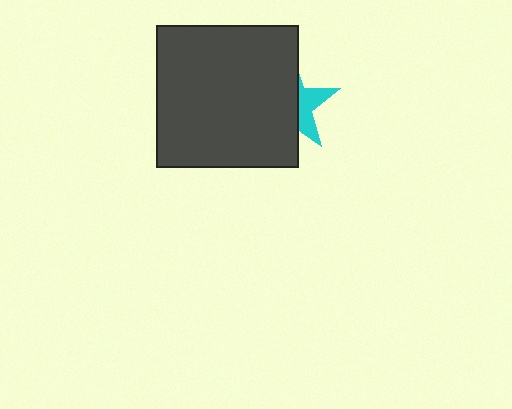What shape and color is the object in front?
The object in front is a dark gray square.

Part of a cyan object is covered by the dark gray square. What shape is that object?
It is a star.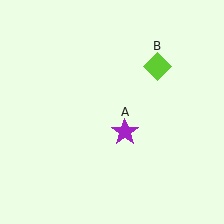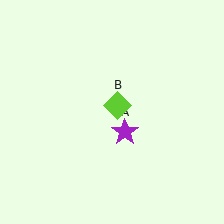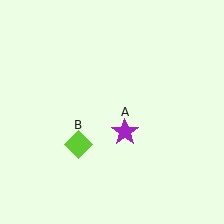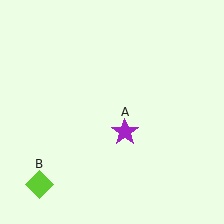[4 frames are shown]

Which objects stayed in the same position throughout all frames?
Purple star (object A) remained stationary.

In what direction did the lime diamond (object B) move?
The lime diamond (object B) moved down and to the left.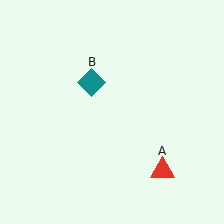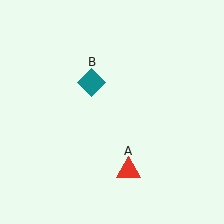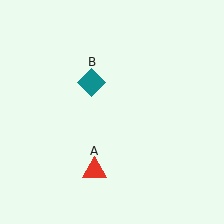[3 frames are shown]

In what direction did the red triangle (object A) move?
The red triangle (object A) moved left.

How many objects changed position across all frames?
1 object changed position: red triangle (object A).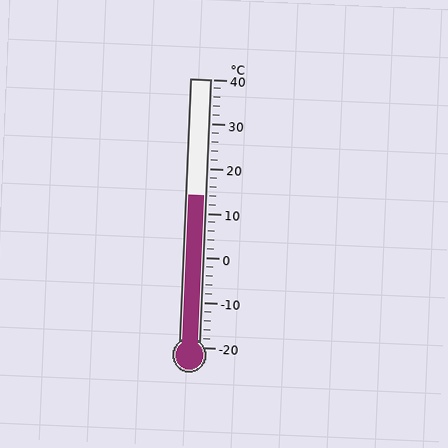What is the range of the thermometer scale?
The thermometer scale ranges from -20°C to 40°C.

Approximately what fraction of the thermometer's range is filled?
The thermometer is filled to approximately 55% of its range.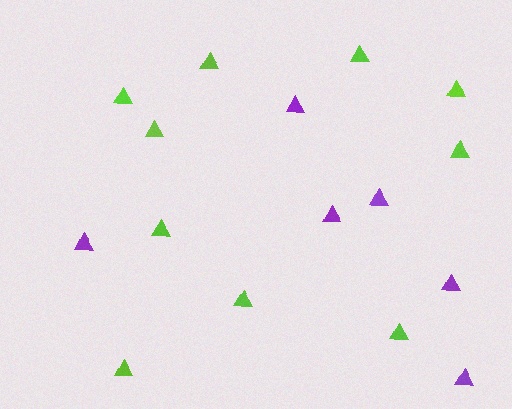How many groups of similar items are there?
There are 2 groups: one group of purple triangles (6) and one group of lime triangles (10).